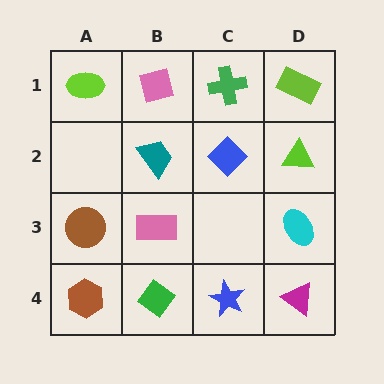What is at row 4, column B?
A green diamond.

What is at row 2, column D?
A lime triangle.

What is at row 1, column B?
A pink square.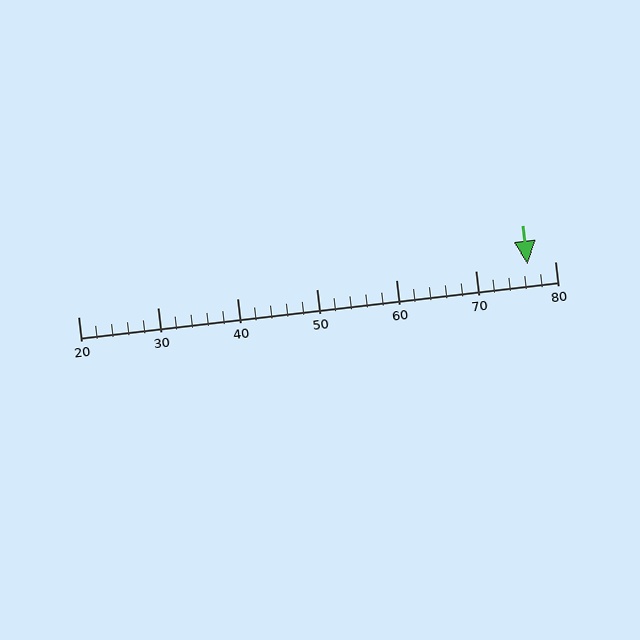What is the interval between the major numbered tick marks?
The major tick marks are spaced 10 units apart.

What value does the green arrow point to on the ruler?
The green arrow points to approximately 77.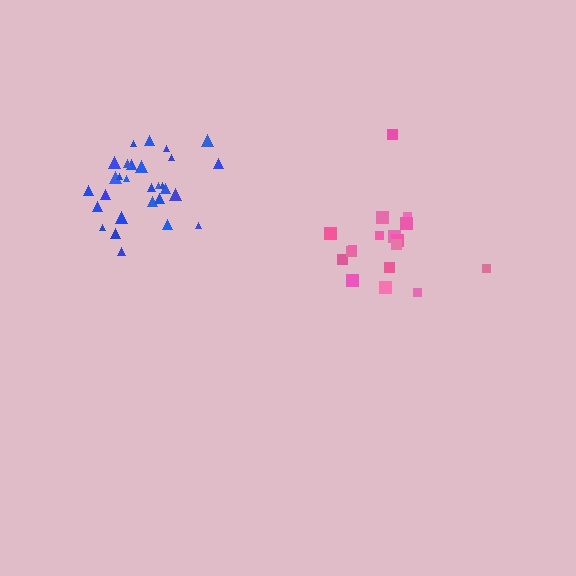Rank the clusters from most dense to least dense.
blue, pink.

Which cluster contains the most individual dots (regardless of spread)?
Blue (30).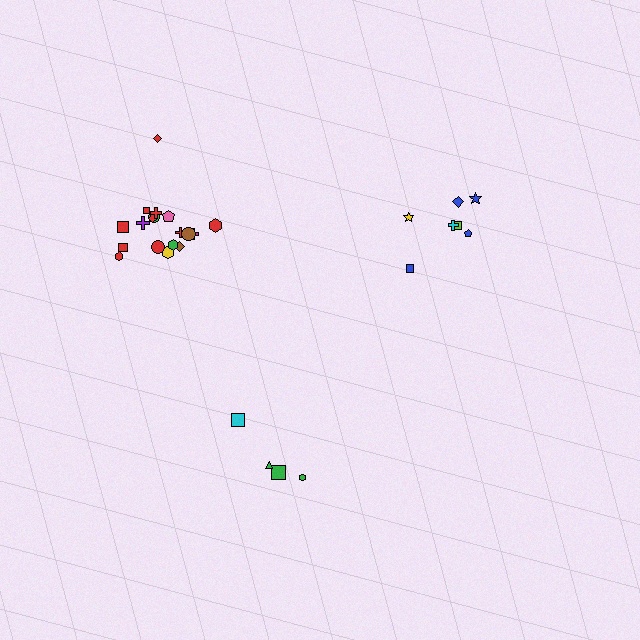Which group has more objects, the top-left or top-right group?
The top-left group.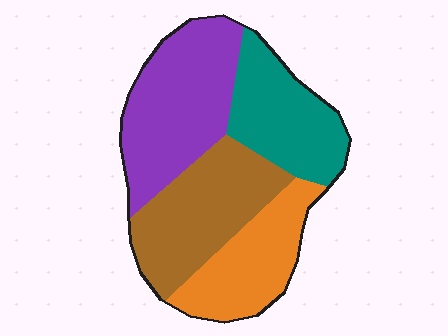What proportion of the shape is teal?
Teal takes up about one fifth (1/5) of the shape.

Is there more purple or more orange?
Purple.